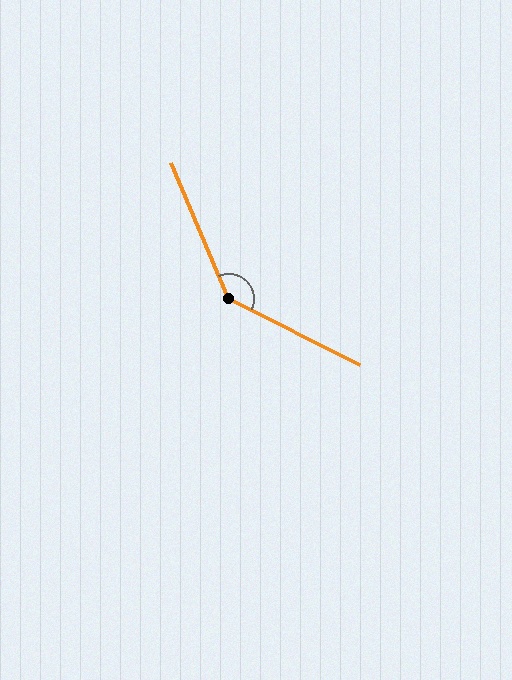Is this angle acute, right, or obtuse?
It is obtuse.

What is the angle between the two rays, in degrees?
Approximately 139 degrees.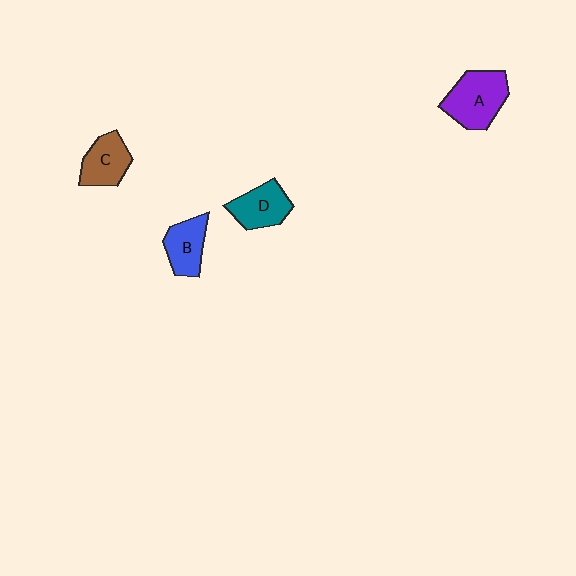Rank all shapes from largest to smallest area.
From largest to smallest: A (purple), D (teal), C (brown), B (blue).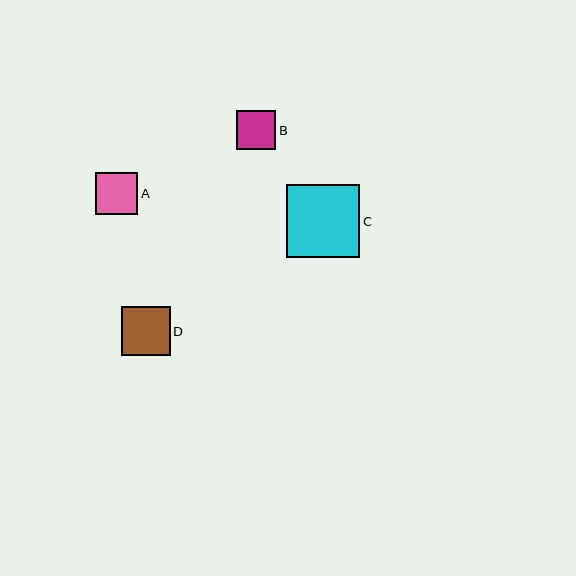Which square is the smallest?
Square B is the smallest with a size of approximately 39 pixels.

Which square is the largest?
Square C is the largest with a size of approximately 73 pixels.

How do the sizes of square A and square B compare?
Square A and square B are approximately the same size.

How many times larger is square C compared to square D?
Square C is approximately 1.5 times the size of square D.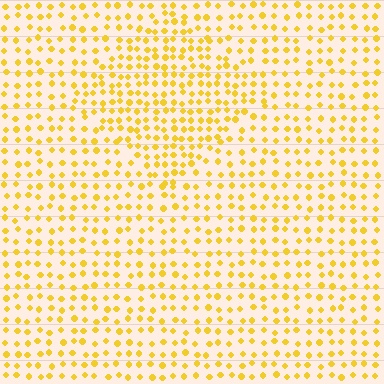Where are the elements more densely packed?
The elements are more densely packed inside the diamond boundary.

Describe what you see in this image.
The image contains small yellow elements arranged at two different densities. A diamond-shaped region is visible where the elements are more densely packed than the surrounding area.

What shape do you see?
I see a diamond.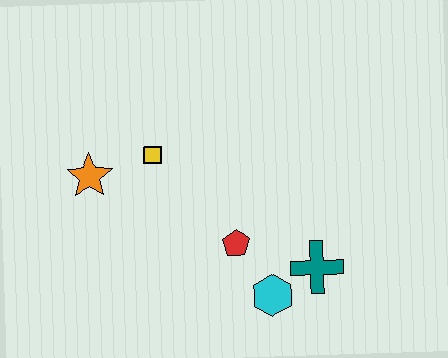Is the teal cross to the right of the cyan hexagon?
Yes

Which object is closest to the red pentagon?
The cyan hexagon is closest to the red pentagon.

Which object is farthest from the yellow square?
The teal cross is farthest from the yellow square.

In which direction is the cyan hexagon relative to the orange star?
The cyan hexagon is to the right of the orange star.